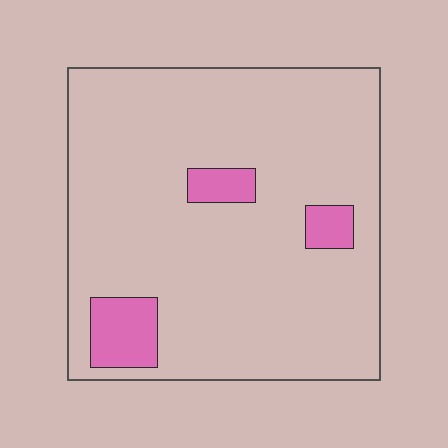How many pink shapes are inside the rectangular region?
3.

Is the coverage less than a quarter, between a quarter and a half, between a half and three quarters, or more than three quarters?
Less than a quarter.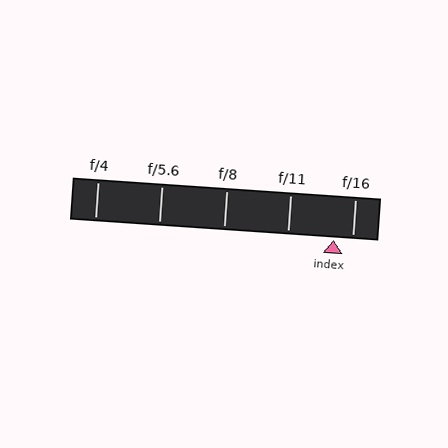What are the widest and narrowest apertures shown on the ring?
The widest aperture shown is f/4 and the narrowest is f/16.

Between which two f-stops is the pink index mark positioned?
The index mark is between f/11 and f/16.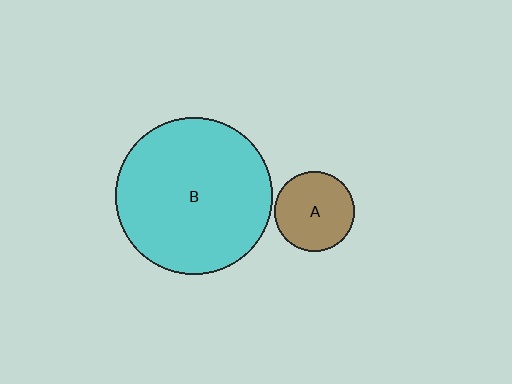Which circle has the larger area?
Circle B (cyan).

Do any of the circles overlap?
No, none of the circles overlap.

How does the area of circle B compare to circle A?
Approximately 3.9 times.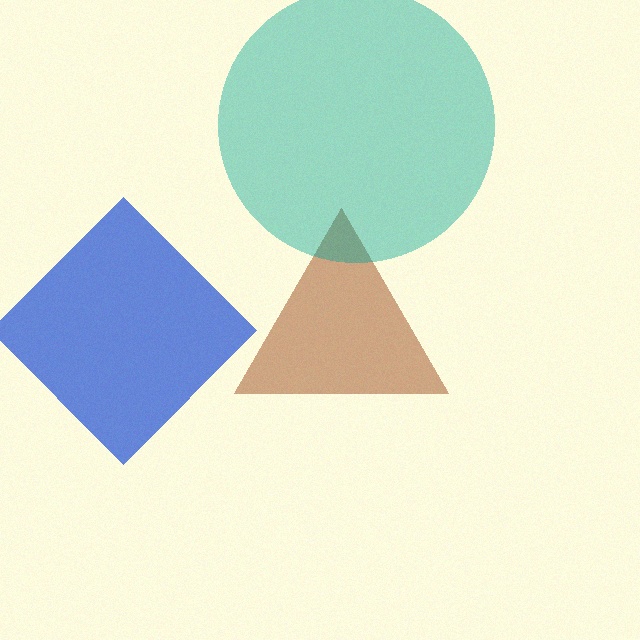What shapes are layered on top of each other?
The layered shapes are: a brown triangle, a teal circle, a blue diamond.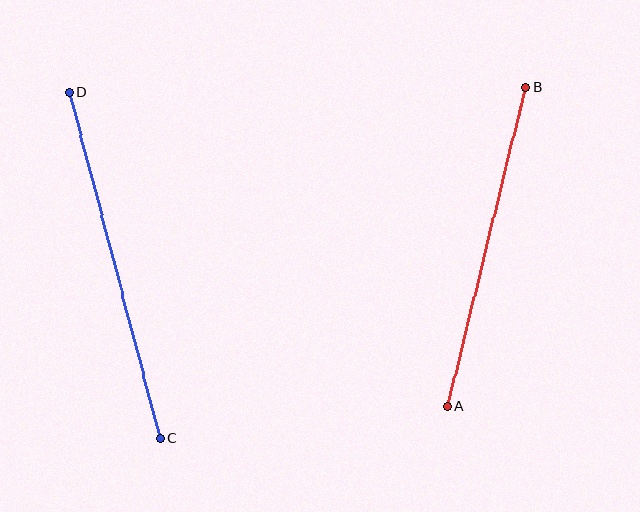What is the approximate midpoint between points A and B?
The midpoint is at approximately (487, 246) pixels.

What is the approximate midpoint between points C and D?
The midpoint is at approximately (115, 265) pixels.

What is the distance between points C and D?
The distance is approximately 358 pixels.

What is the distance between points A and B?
The distance is approximately 328 pixels.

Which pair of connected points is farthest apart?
Points C and D are farthest apart.